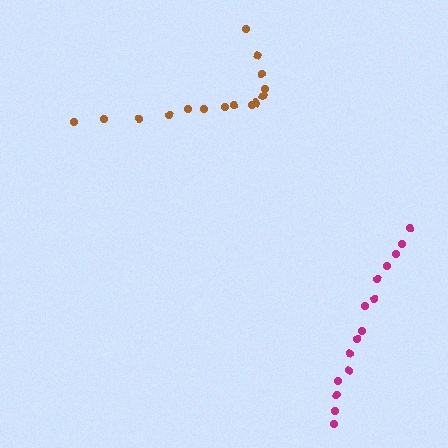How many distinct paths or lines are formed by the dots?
There are 2 distinct paths.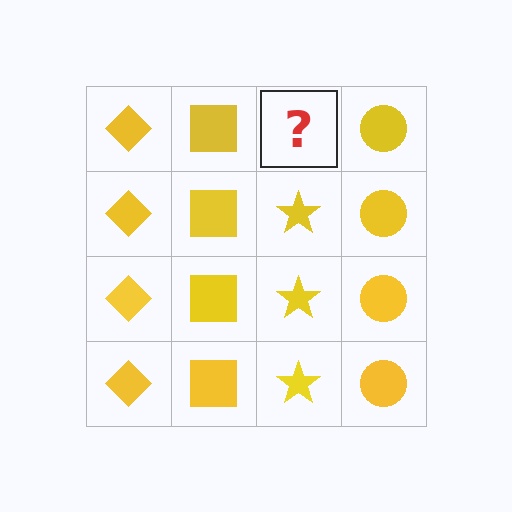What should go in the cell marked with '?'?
The missing cell should contain a yellow star.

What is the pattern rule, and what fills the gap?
The rule is that each column has a consistent shape. The gap should be filled with a yellow star.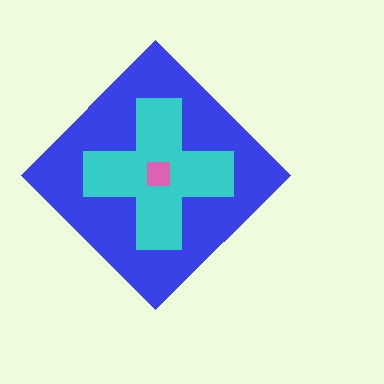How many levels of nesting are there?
3.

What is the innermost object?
The pink square.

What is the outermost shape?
The blue diamond.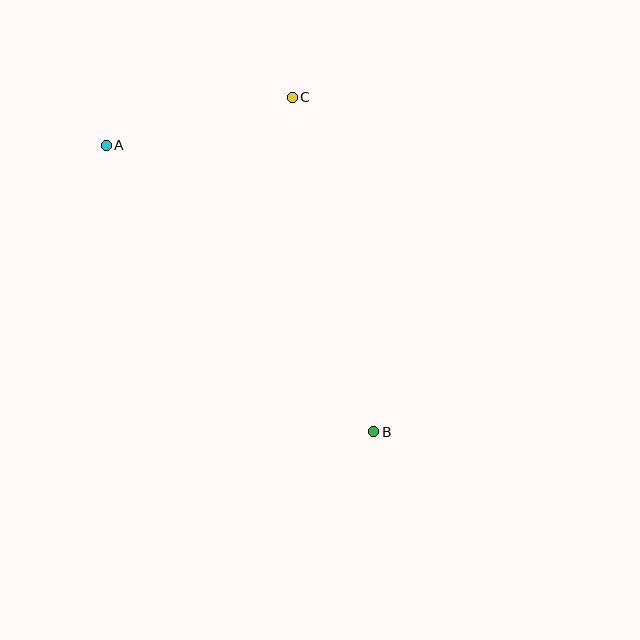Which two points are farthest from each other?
Points A and B are farthest from each other.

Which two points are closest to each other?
Points A and C are closest to each other.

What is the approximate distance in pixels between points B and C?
The distance between B and C is approximately 344 pixels.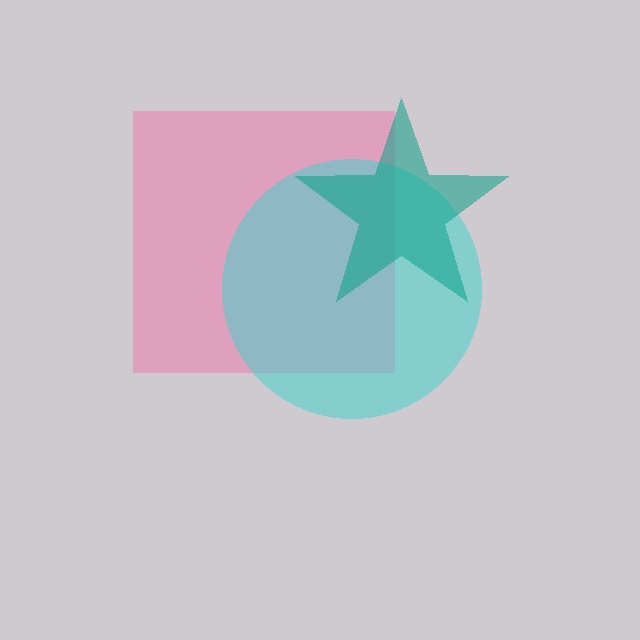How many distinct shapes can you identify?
There are 3 distinct shapes: a pink square, a cyan circle, a teal star.